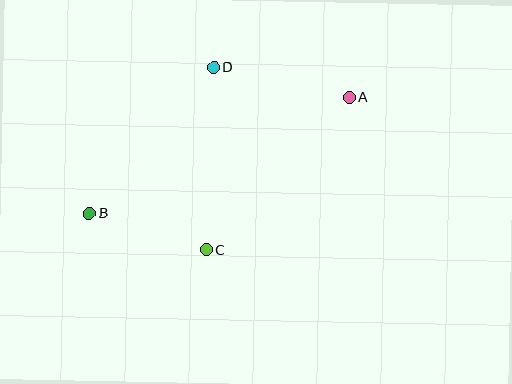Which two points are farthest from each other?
Points A and B are farthest from each other.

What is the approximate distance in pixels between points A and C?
The distance between A and C is approximately 209 pixels.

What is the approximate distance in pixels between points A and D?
The distance between A and D is approximately 139 pixels.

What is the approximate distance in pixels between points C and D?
The distance between C and D is approximately 182 pixels.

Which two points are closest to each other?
Points B and C are closest to each other.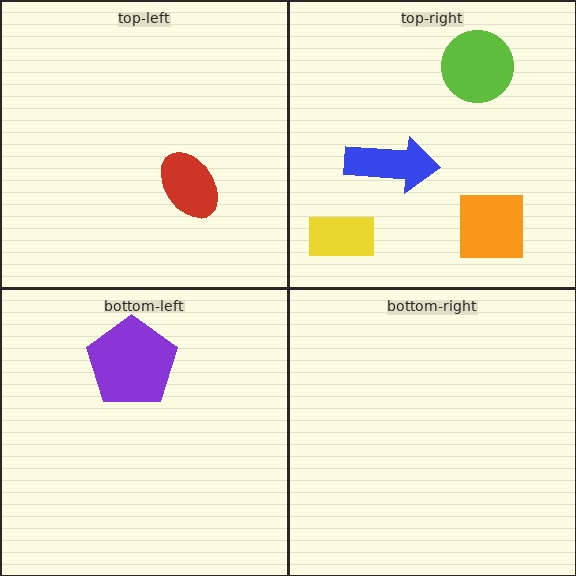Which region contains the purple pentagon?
The bottom-left region.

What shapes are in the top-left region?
The red ellipse.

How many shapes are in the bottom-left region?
1.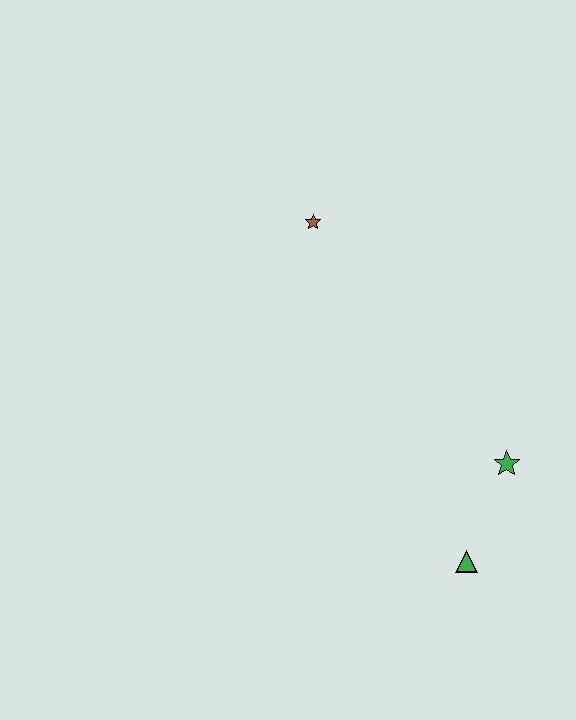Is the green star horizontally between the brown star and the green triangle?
No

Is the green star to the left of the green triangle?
No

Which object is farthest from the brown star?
The green triangle is farthest from the brown star.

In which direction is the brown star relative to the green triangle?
The brown star is above the green triangle.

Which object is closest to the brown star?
The green star is closest to the brown star.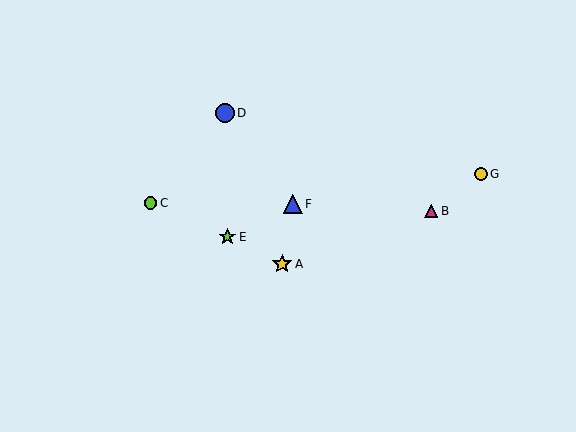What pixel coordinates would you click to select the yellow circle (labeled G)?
Click at (481, 174) to select the yellow circle G.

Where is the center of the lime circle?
The center of the lime circle is at (150, 203).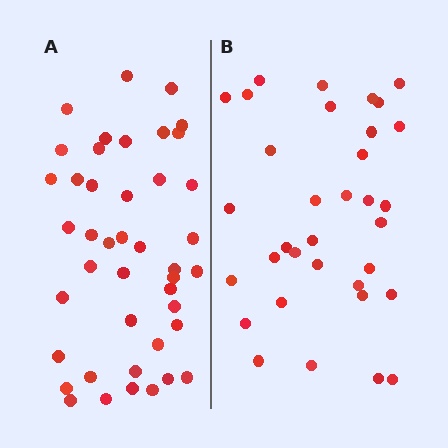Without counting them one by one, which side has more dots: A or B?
Region A (the left region) has more dots.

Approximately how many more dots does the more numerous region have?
Region A has roughly 8 or so more dots than region B.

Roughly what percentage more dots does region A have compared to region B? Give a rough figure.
About 25% more.